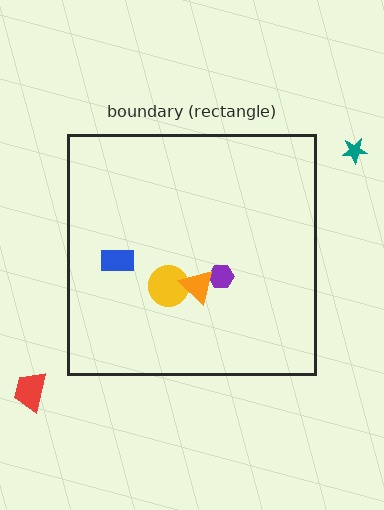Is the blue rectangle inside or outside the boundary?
Inside.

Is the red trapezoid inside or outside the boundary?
Outside.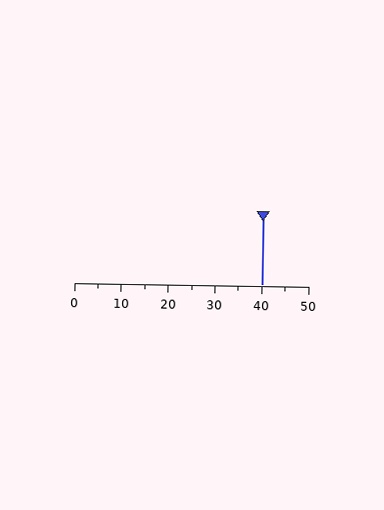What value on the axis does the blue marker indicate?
The marker indicates approximately 40.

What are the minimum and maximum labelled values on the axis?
The axis runs from 0 to 50.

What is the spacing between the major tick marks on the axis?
The major ticks are spaced 10 apart.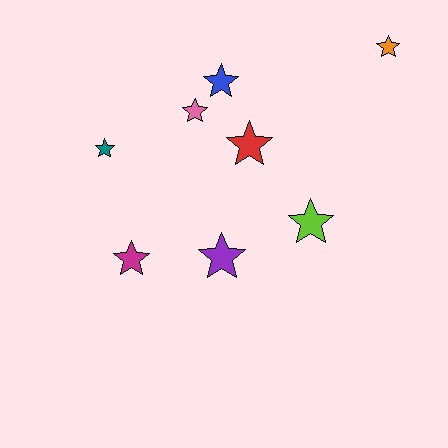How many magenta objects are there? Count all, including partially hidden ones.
There is 1 magenta object.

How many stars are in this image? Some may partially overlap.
There are 8 stars.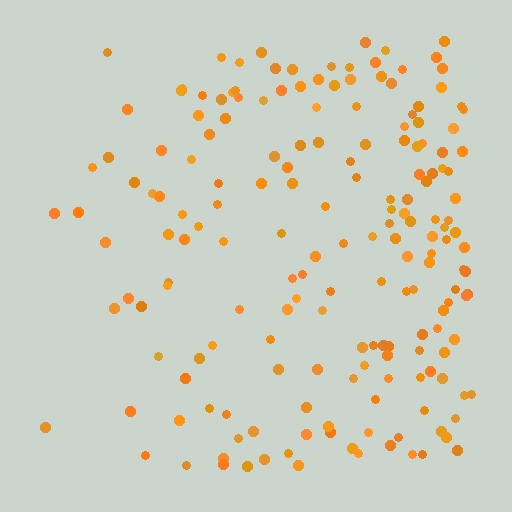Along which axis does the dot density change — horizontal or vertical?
Horizontal.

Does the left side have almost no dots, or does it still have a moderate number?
Still a moderate number, just noticeably fewer than the right.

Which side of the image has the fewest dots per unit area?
The left.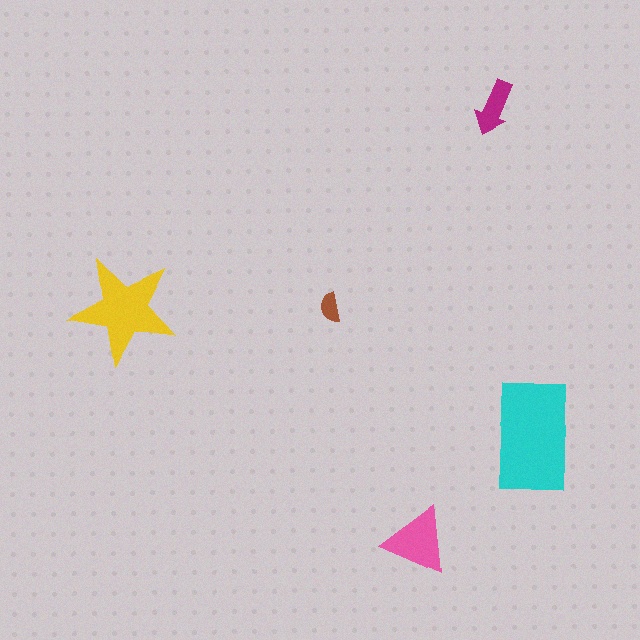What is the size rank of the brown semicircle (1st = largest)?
5th.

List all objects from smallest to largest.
The brown semicircle, the magenta arrow, the pink triangle, the yellow star, the cyan rectangle.